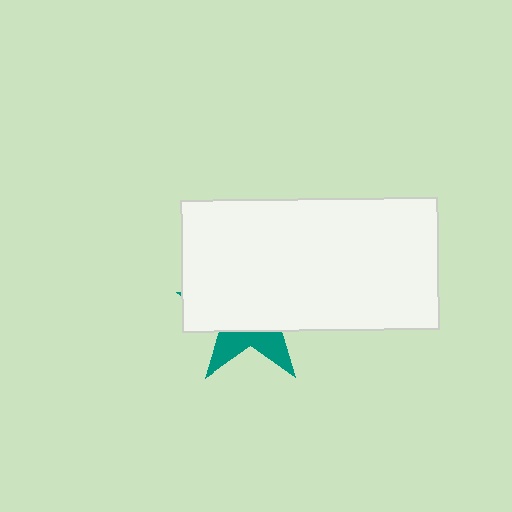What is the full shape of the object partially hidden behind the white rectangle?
The partially hidden object is a teal star.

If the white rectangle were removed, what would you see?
You would see the complete teal star.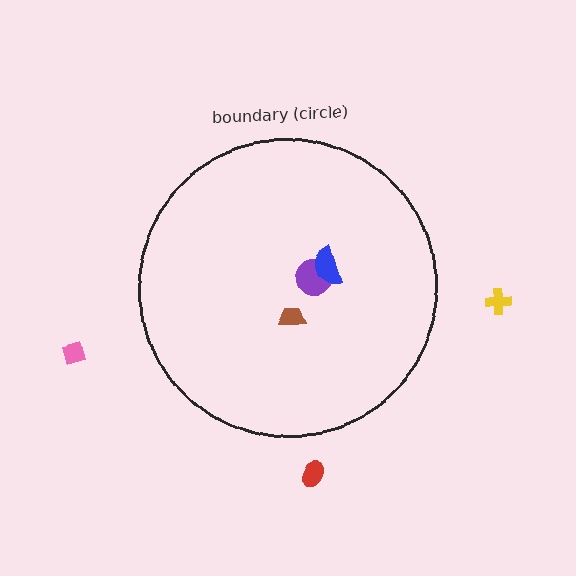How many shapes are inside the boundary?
3 inside, 3 outside.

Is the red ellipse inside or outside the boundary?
Outside.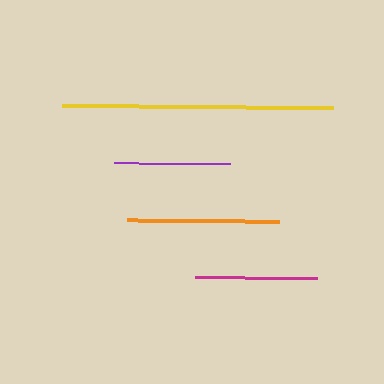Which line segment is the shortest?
The purple line is the shortest at approximately 116 pixels.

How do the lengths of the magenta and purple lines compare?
The magenta and purple lines are approximately the same length.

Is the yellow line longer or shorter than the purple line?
The yellow line is longer than the purple line.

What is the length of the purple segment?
The purple segment is approximately 116 pixels long.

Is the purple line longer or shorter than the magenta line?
The magenta line is longer than the purple line.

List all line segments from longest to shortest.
From longest to shortest: yellow, orange, magenta, purple.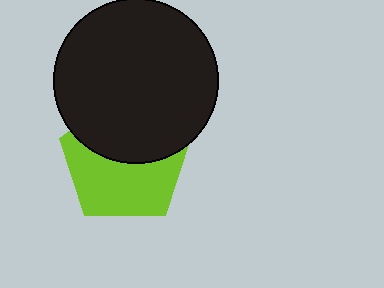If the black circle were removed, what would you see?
You would see the complete lime pentagon.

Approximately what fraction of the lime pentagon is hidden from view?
Roughly 46% of the lime pentagon is hidden behind the black circle.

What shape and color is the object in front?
The object in front is a black circle.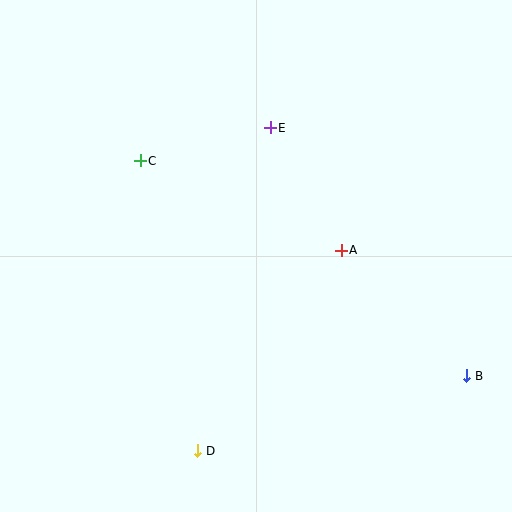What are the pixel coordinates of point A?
Point A is at (341, 250).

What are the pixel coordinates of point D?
Point D is at (198, 451).